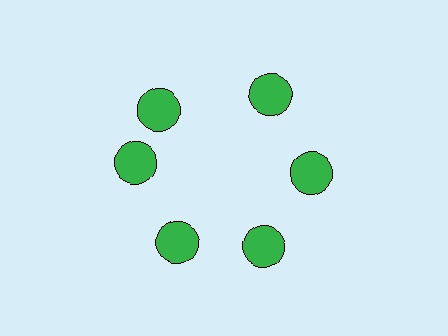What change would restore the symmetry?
The symmetry would be restored by rotating it back into even spacing with its neighbors so that all 6 circles sit at equal angles and equal distance from the center.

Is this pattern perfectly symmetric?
No. The 6 green circles are arranged in a ring, but one element near the 11 o'clock position is rotated out of alignment along the ring, breaking the 6-fold rotational symmetry.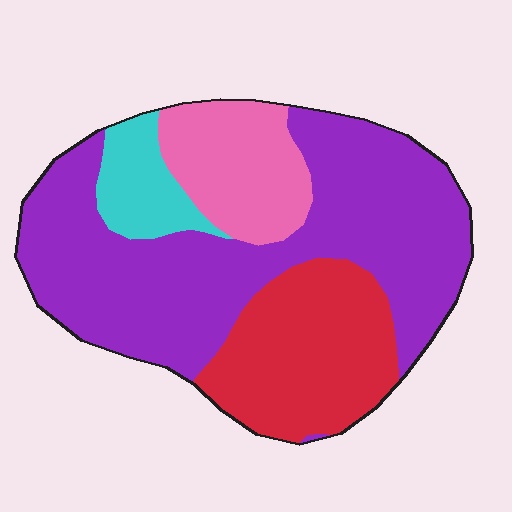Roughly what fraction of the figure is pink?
Pink takes up less than a quarter of the figure.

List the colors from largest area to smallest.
From largest to smallest: purple, red, pink, cyan.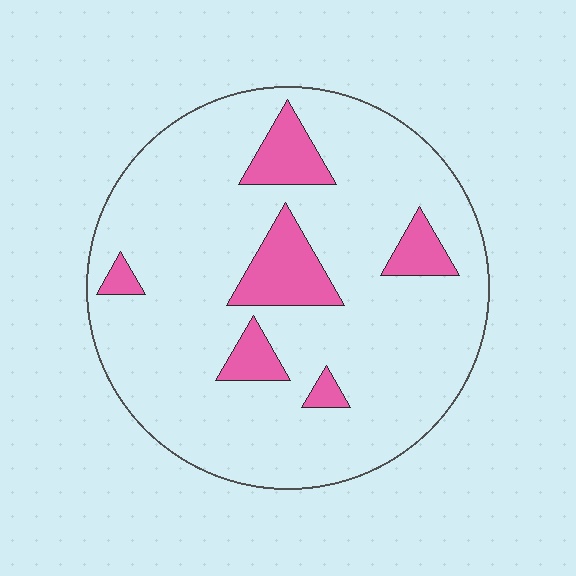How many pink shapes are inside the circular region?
6.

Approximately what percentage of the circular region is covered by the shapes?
Approximately 15%.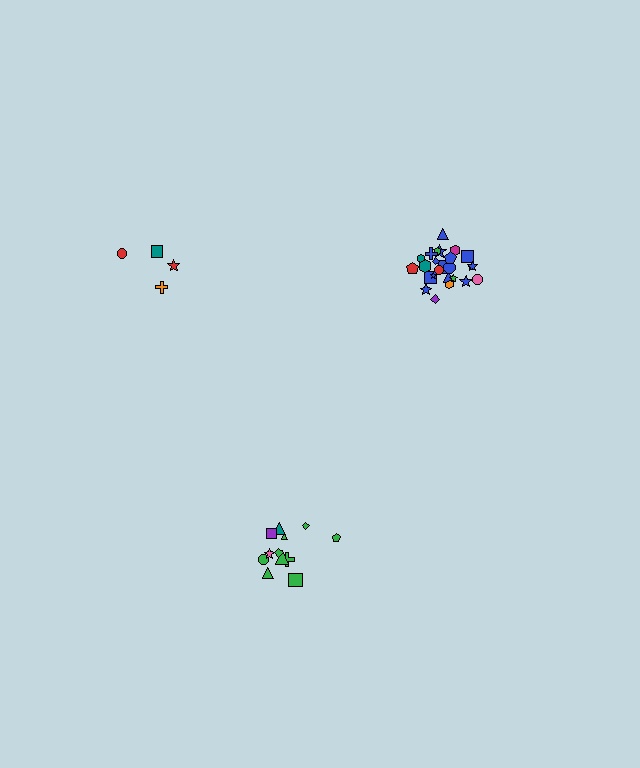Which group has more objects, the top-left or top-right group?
The top-right group.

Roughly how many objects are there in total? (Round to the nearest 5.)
Roughly 40 objects in total.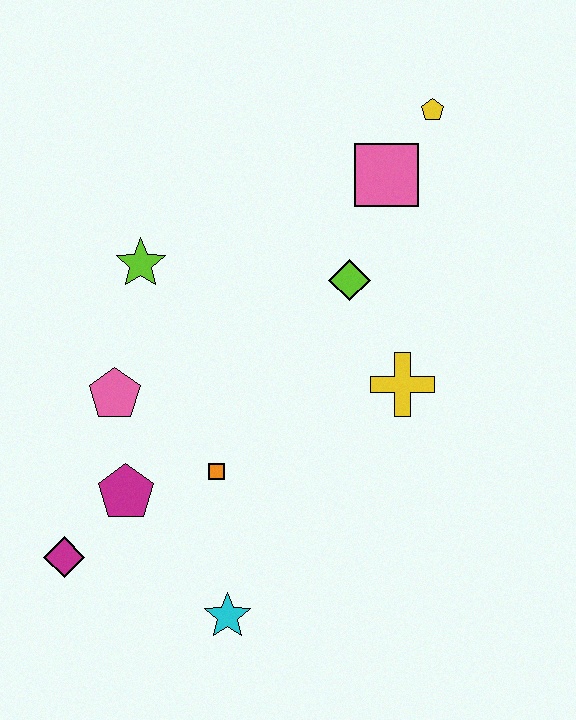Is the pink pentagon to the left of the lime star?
Yes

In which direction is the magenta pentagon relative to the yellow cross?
The magenta pentagon is to the left of the yellow cross.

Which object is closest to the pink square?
The yellow pentagon is closest to the pink square.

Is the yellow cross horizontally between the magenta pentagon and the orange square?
No